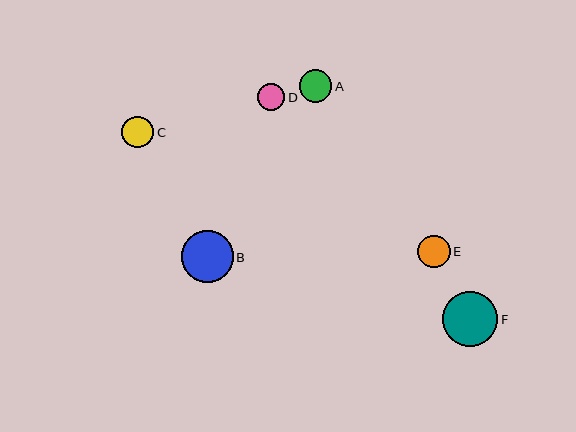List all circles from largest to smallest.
From largest to smallest: F, B, A, E, C, D.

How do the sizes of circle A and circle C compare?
Circle A and circle C are approximately the same size.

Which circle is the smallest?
Circle D is the smallest with a size of approximately 27 pixels.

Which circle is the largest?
Circle F is the largest with a size of approximately 55 pixels.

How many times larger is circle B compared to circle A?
Circle B is approximately 1.6 times the size of circle A.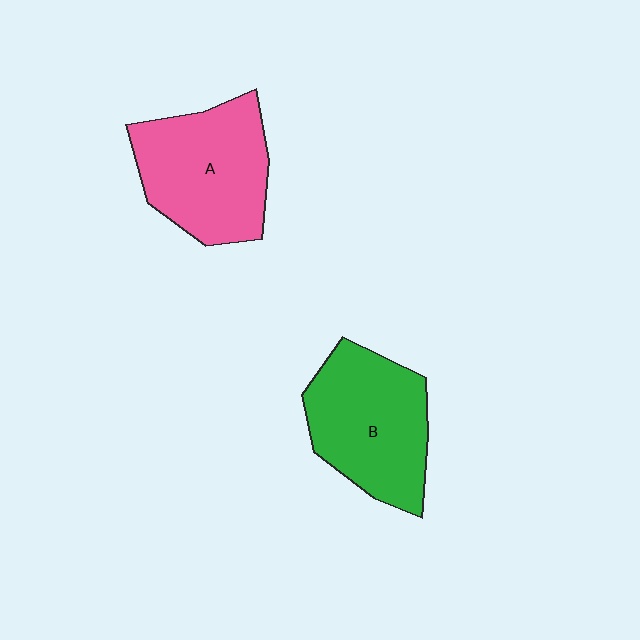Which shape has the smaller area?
Shape B (green).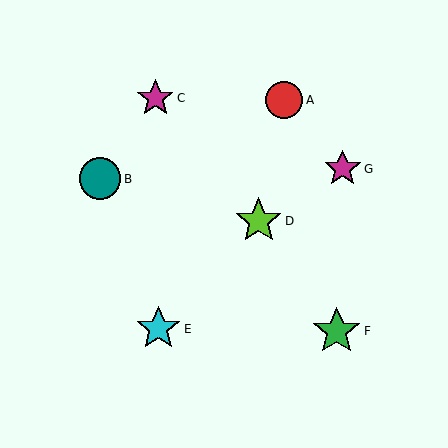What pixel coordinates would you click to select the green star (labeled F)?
Click at (337, 331) to select the green star F.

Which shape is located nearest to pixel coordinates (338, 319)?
The green star (labeled F) at (337, 331) is nearest to that location.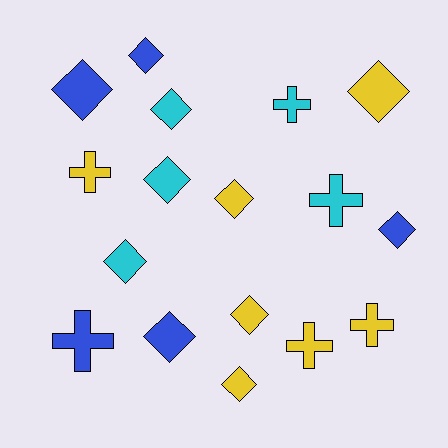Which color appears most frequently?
Yellow, with 7 objects.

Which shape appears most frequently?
Diamond, with 11 objects.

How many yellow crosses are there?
There are 3 yellow crosses.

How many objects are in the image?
There are 17 objects.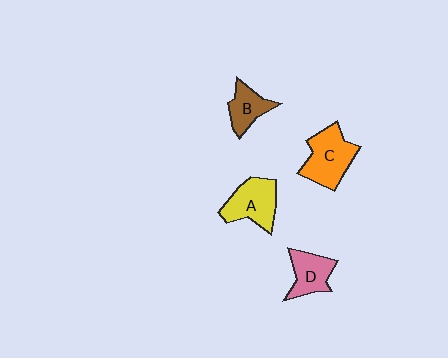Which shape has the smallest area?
Shape B (brown).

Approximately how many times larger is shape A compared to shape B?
Approximately 1.5 times.